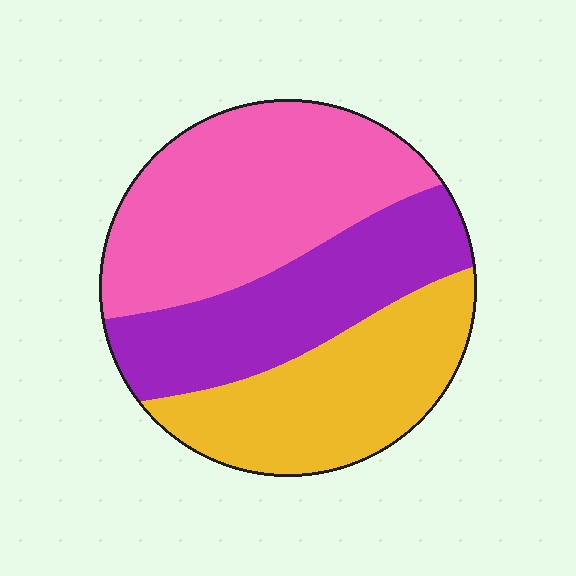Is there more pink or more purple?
Pink.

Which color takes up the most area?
Pink, at roughly 40%.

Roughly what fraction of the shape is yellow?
Yellow covers about 30% of the shape.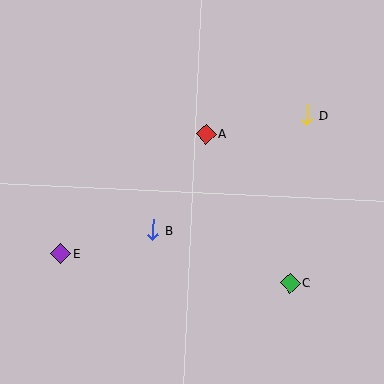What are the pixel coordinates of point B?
Point B is at (153, 230).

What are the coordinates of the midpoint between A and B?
The midpoint between A and B is at (180, 182).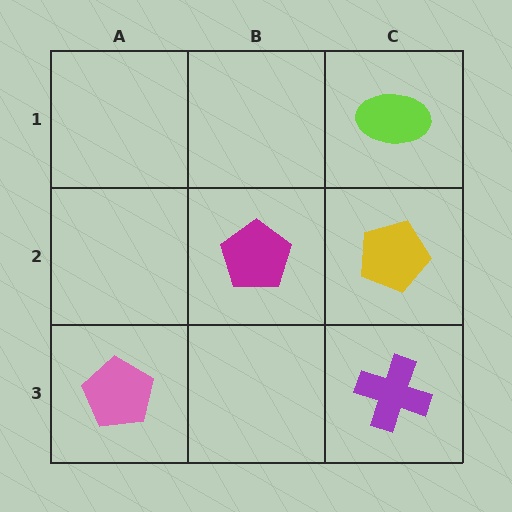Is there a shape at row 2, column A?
No, that cell is empty.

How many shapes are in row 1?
1 shape.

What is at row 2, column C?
A yellow pentagon.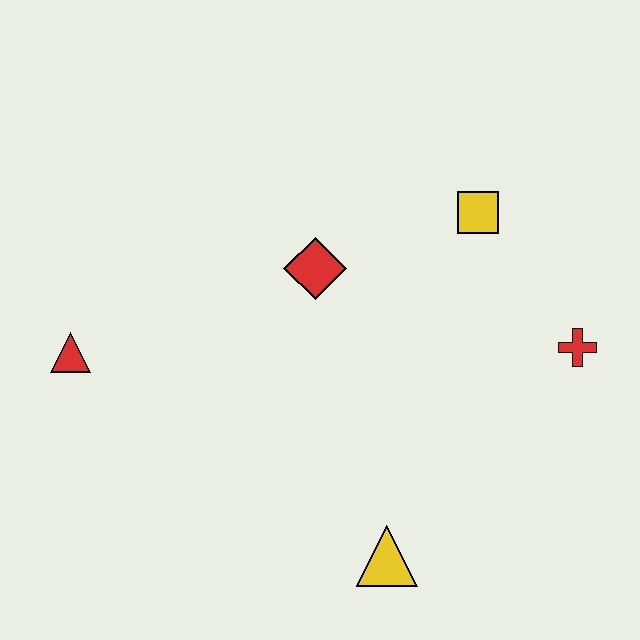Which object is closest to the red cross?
The yellow square is closest to the red cross.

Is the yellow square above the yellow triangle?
Yes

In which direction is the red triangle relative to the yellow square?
The red triangle is to the left of the yellow square.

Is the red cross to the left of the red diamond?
No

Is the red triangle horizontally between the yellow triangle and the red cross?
No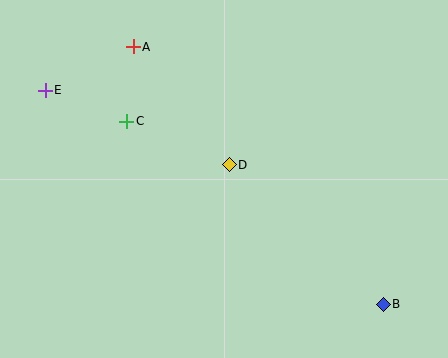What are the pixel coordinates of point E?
Point E is at (45, 90).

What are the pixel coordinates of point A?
Point A is at (133, 47).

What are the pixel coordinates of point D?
Point D is at (229, 165).